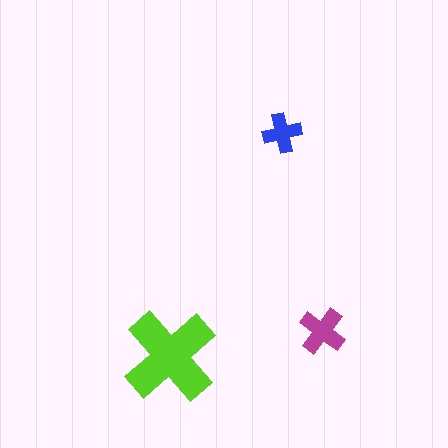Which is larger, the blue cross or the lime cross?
The lime one.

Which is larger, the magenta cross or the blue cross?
The magenta one.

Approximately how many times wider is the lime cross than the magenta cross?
About 2 times wider.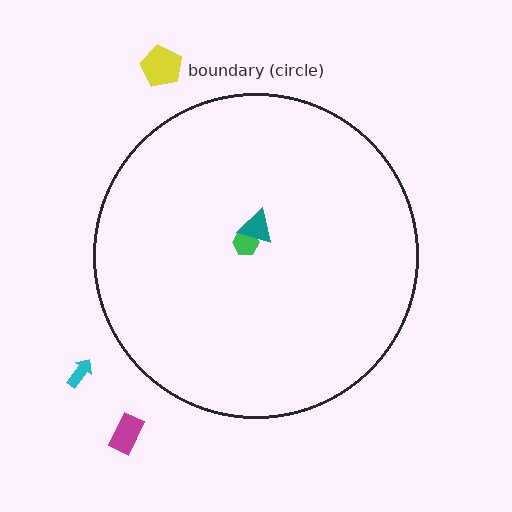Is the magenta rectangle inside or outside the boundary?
Outside.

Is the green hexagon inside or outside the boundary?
Inside.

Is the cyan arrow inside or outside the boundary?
Outside.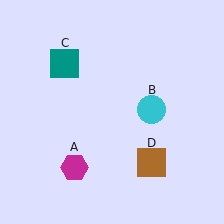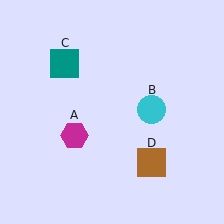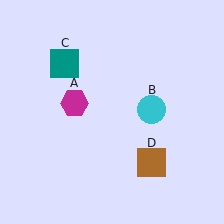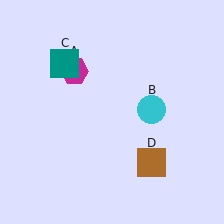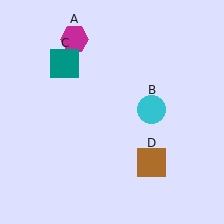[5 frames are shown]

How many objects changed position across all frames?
1 object changed position: magenta hexagon (object A).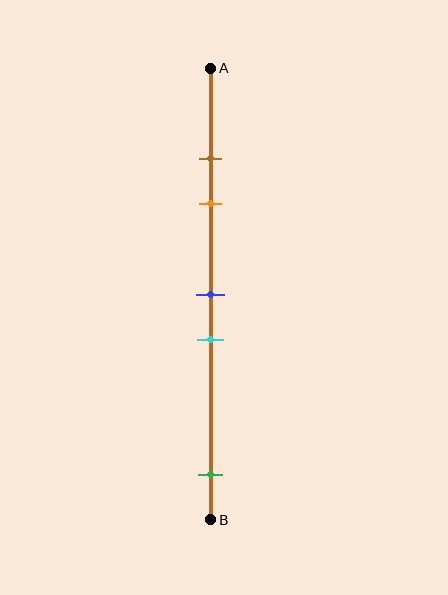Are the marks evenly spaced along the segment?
No, the marks are not evenly spaced.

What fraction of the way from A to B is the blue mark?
The blue mark is approximately 50% (0.5) of the way from A to B.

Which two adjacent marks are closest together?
The brown and orange marks are the closest adjacent pair.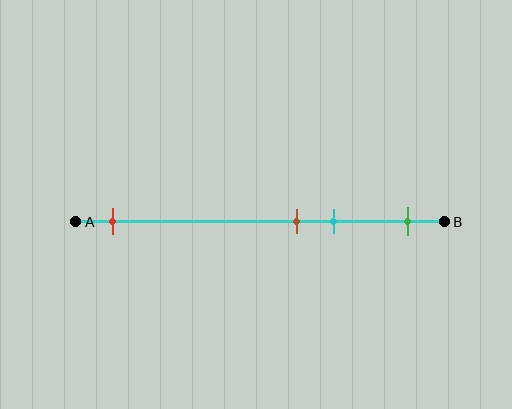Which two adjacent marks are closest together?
The brown and cyan marks are the closest adjacent pair.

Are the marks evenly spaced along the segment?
No, the marks are not evenly spaced.